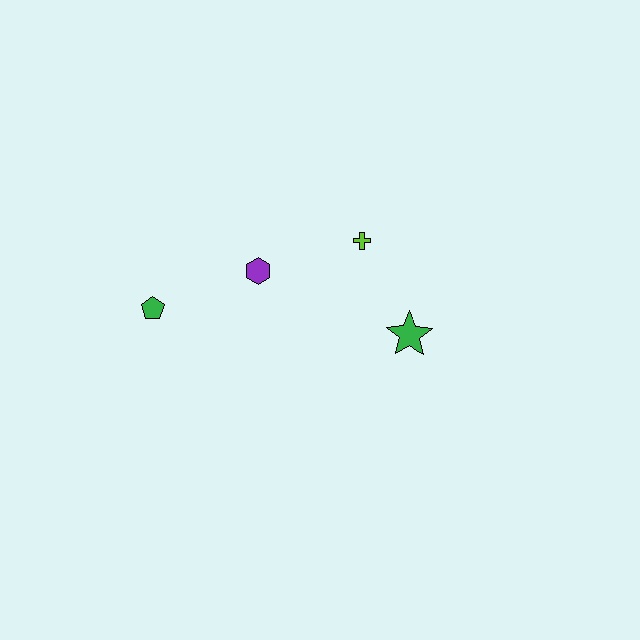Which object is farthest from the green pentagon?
The green star is farthest from the green pentagon.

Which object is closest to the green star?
The lime cross is closest to the green star.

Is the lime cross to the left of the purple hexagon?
No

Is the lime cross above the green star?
Yes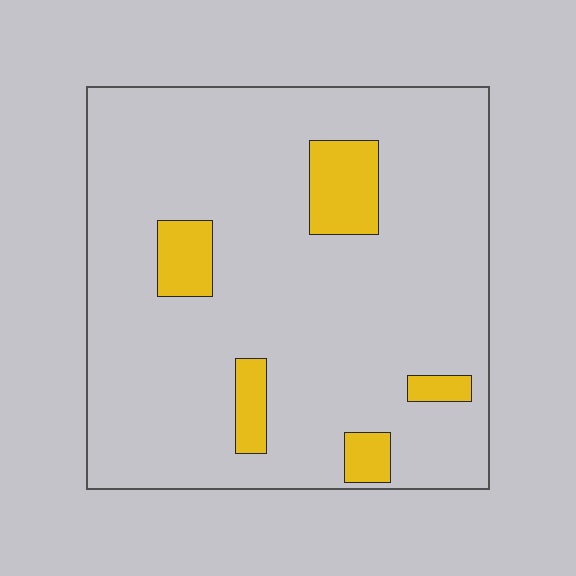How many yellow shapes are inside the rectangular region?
5.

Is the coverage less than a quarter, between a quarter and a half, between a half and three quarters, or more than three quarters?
Less than a quarter.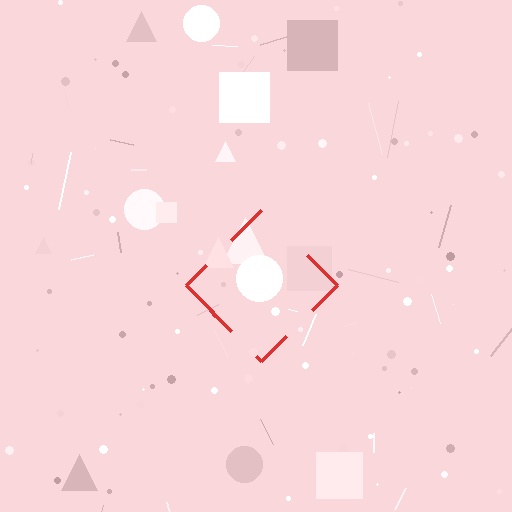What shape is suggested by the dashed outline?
The dashed outline suggests a diamond.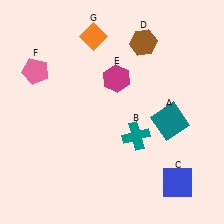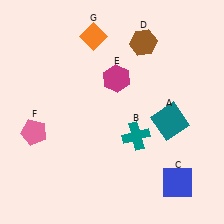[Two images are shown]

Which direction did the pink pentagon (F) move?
The pink pentagon (F) moved down.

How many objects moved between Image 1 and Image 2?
1 object moved between the two images.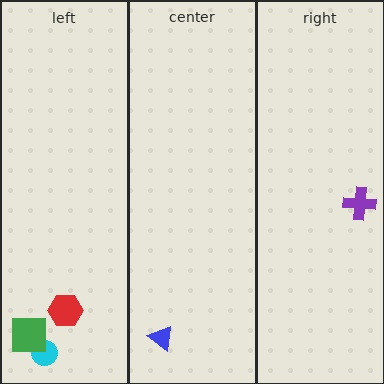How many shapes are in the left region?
3.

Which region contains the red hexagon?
The left region.